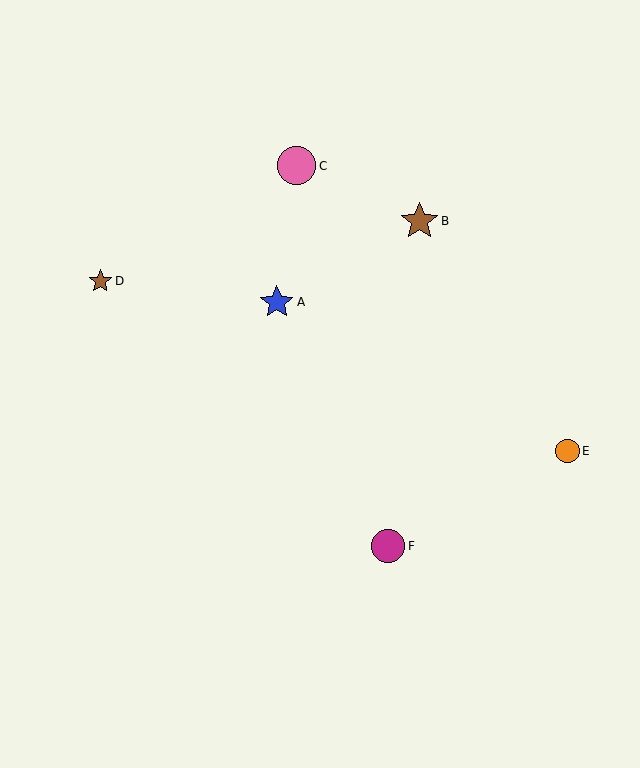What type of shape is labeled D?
Shape D is a brown star.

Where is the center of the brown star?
The center of the brown star is at (100, 281).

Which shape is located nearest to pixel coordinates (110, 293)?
The brown star (labeled D) at (100, 281) is nearest to that location.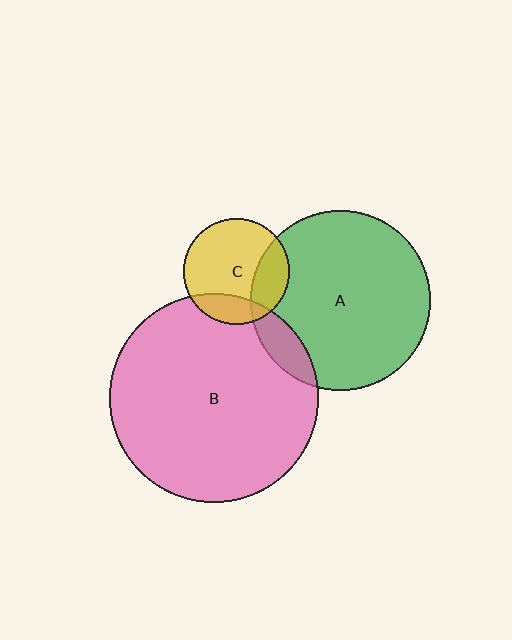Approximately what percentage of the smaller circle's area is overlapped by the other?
Approximately 20%.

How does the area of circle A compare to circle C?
Approximately 2.9 times.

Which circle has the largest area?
Circle B (pink).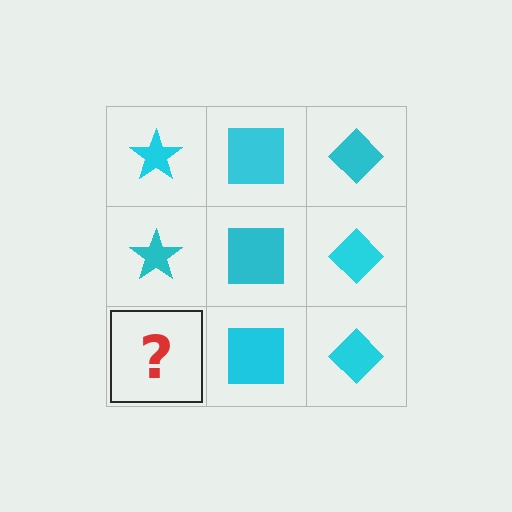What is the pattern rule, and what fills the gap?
The rule is that each column has a consistent shape. The gap should be filled with a cyan star.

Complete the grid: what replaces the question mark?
The question mark should be replaced with a cyan star.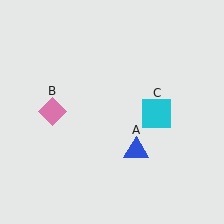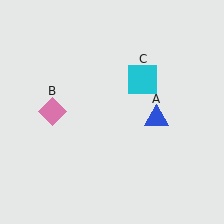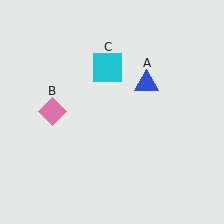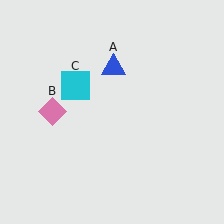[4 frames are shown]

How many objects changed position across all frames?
2 objects changed position: blue triangle (object A), cyan square (object C).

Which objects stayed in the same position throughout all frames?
Pink diamond (object B) remained stationary.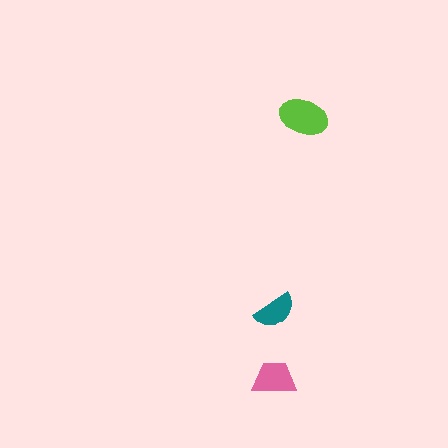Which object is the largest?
The lime ellipse.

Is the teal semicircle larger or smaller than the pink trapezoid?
Smaller.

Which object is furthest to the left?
The pink trapezoid is leftmost.